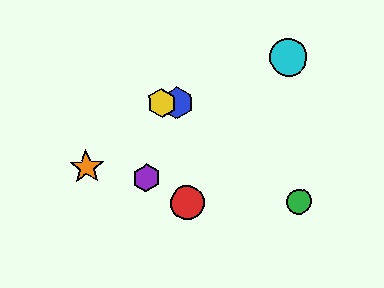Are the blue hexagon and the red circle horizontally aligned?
No, the blue hexagon is at y≈103 and the red circle is at y≈203.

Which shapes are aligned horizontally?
The blue hexagon, the yellow hexagon are aligned horizontally.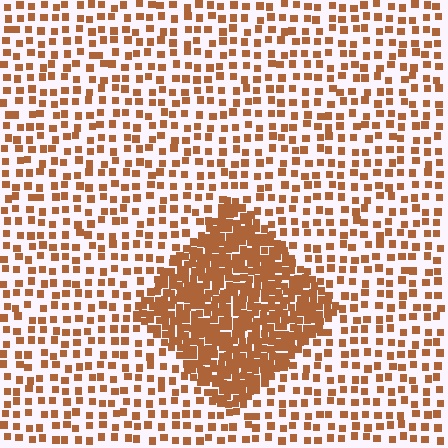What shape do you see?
I see a diamond.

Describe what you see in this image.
The image contains small brown elements arranged at two different densities. A diamond-shaped region is visible where the elements are more densely packed than the surrounding area.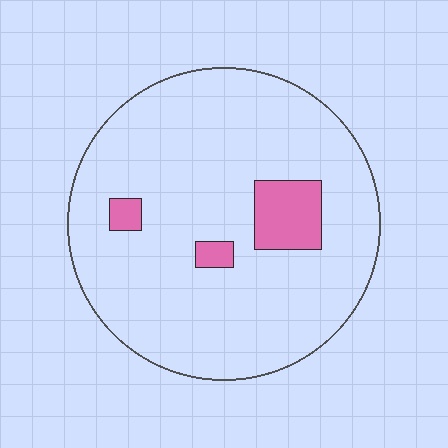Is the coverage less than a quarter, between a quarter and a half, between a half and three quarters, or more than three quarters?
Less than a quarter.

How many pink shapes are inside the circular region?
3.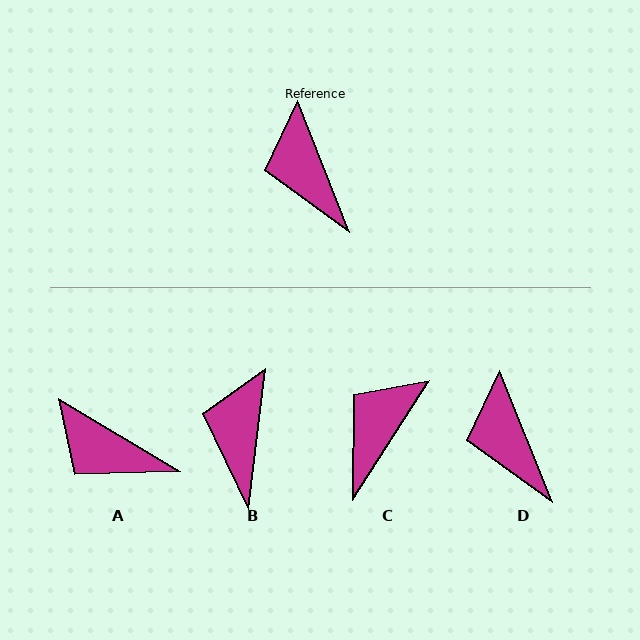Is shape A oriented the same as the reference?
No, it is off by about 38 degrees.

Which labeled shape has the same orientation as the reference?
D.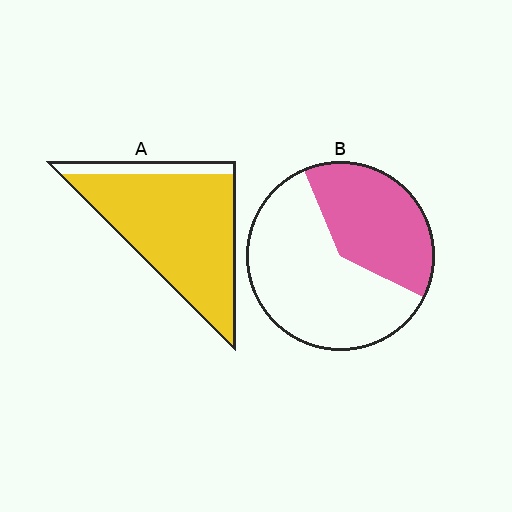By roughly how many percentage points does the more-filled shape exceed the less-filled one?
By roughly 50 percentage points (A over B).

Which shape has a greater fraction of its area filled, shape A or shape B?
Shape A.